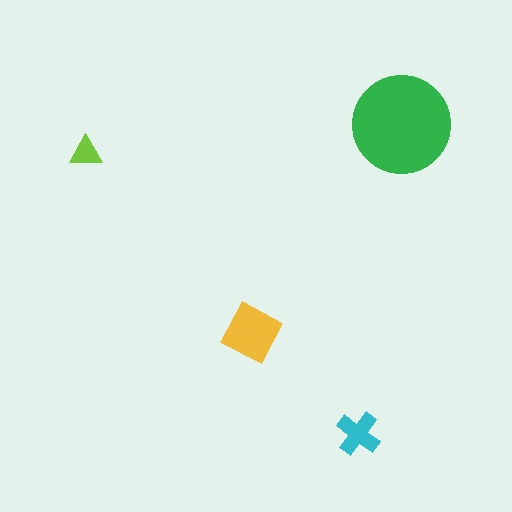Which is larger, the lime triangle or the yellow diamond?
The yellow diamond.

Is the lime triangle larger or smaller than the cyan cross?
Smaller.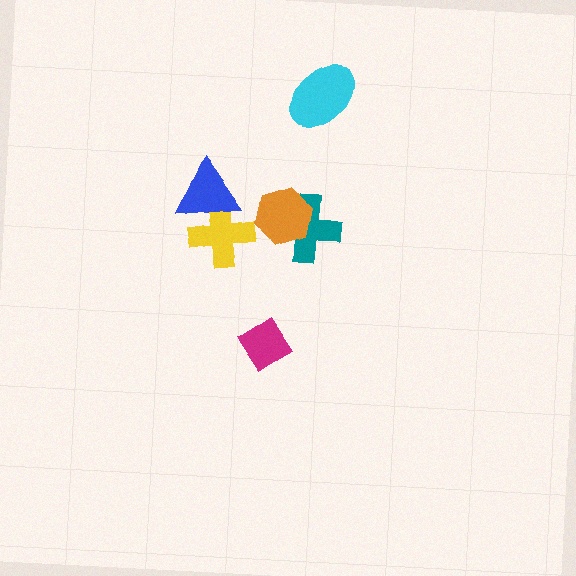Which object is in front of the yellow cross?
The blue triangle is in front of the yellow cross.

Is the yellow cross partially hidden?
Yes, it is partially covered by another shape.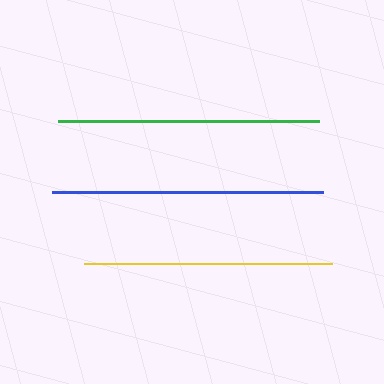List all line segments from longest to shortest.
From longest to shortest: blue, green, yellow.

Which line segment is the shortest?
The yellow line is the shortest at approximately 248 pixels.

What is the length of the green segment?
The green segment is approximately 261 pixels long.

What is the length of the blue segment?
The blue segment is approximately 271 pixels long.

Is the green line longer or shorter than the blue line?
The blue line is longer than the green line.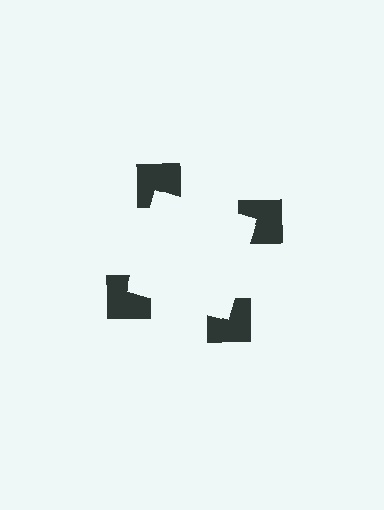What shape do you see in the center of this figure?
An illusory square — its edges are inferred from the aligned wedge cuts in the notched squares, not physically drawn.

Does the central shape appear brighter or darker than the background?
It typically appears slightly brighter than the background, even though no actual brightness change is drawn.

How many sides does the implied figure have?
4 sides.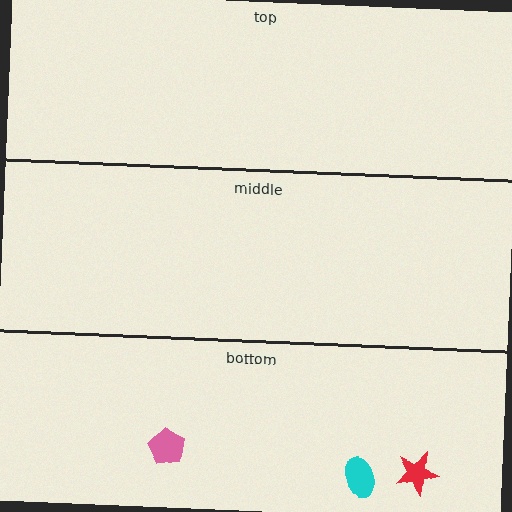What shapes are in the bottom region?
The cyan ellipse, the red star, the pink pentagon.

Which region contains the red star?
The bottom region.